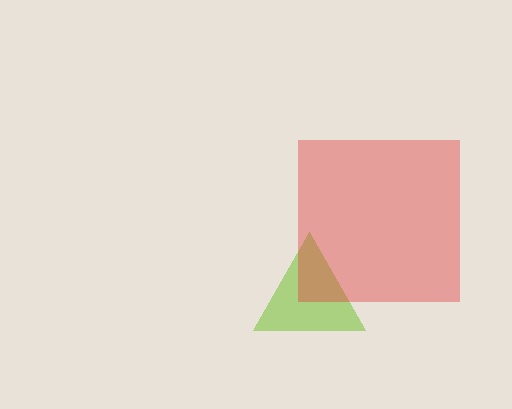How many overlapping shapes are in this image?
There are 2 overlapping shapes in the image.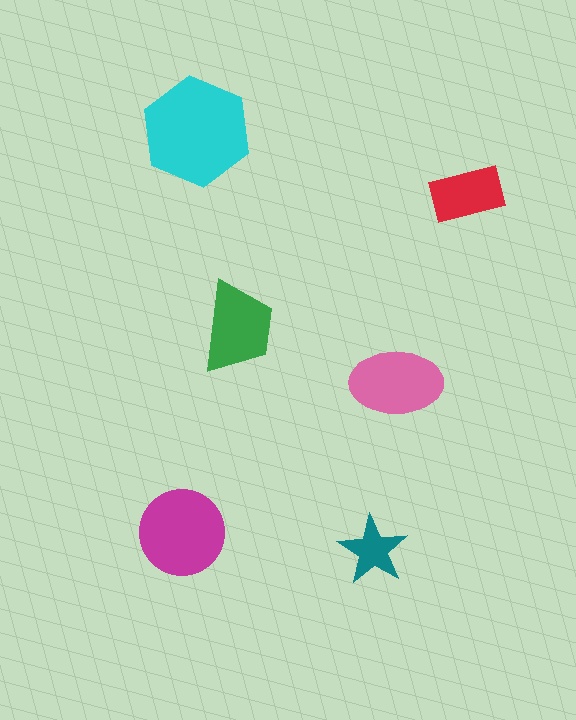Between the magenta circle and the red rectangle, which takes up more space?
The magenta circle.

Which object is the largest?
The cyan hexagon.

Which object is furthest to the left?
The magenta circle is leftmost.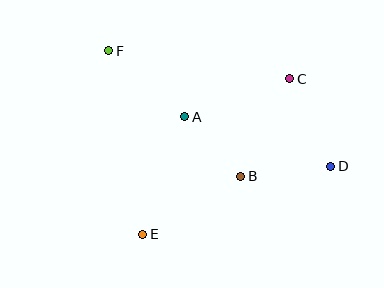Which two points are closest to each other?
Points A and B are closest to each other.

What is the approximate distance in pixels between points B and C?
The distance between B and C is approximately 109 pixels.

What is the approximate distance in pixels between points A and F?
The distance between A and F is approximately 101 pixels.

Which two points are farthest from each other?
Points D and F are farthest from each other.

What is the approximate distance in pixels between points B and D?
The distance between B and D is approximately 90 pixels.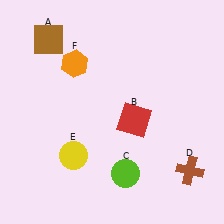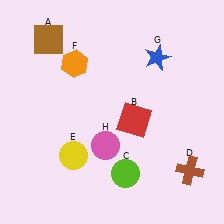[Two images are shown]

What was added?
A blue star (G), a pink circle (H) were added in Image 2.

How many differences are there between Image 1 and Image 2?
There are 2 differences between the two images.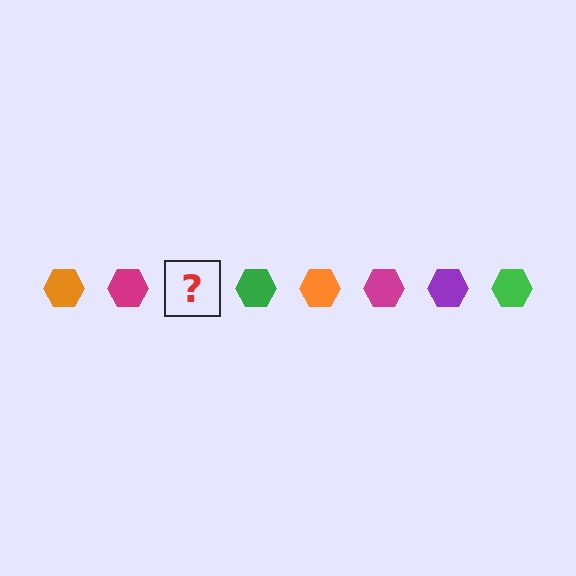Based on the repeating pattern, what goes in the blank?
The blank should be a purple hexagon.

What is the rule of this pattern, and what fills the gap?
The rule is that the pattern cycles through orange, magenta, purple, green hexagons. The gap should be filled with a purple hexagon.